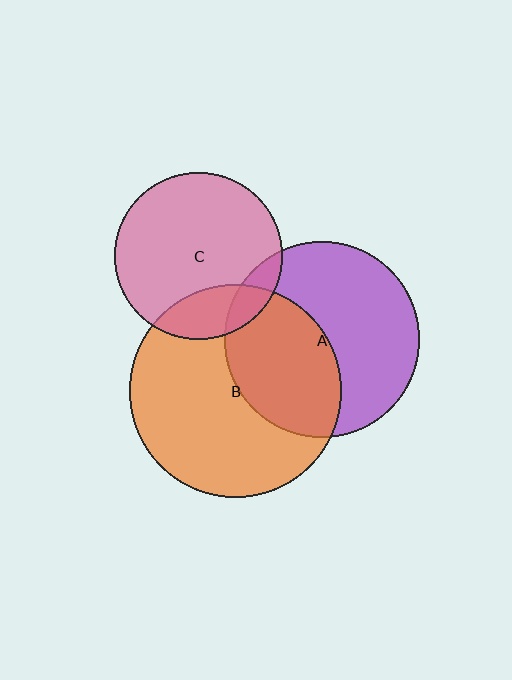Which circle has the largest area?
Circle B (orange).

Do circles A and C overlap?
Yes.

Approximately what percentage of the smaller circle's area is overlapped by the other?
Approximately 10%.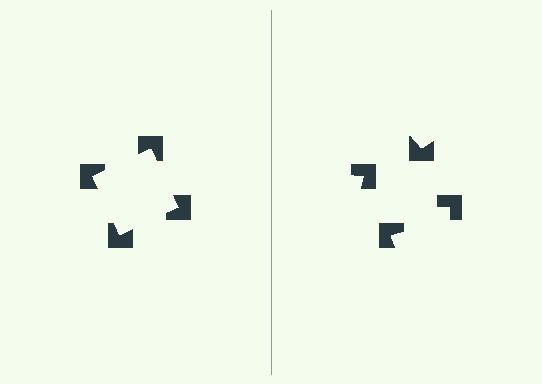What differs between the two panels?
The notched squares are positioned identically on both sides; only the wedge orientations differ. On the left they align to a square; on the right they are misaligned.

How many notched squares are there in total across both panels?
8 — 4 on each side.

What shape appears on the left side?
An illusory square.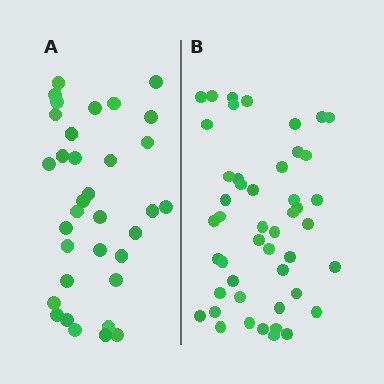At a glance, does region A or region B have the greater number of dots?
Region B (the right region) has more dots.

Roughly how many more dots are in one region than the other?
Region B has approximately 15 more dots than region A.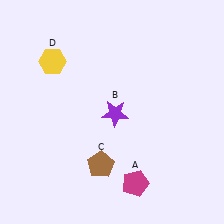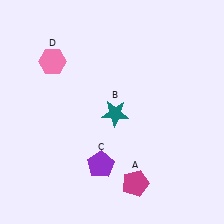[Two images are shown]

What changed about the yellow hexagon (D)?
In Image 1, D is yellow. In Image 2, it changed to pink.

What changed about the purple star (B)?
In Image 1, B is purple. In Image 2, it changed to teal.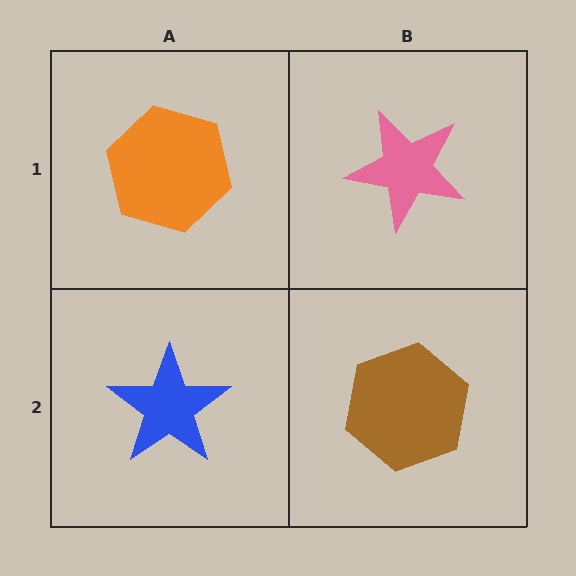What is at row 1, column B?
A pink star.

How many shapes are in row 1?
2 shapes.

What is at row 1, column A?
An orange hexagon.